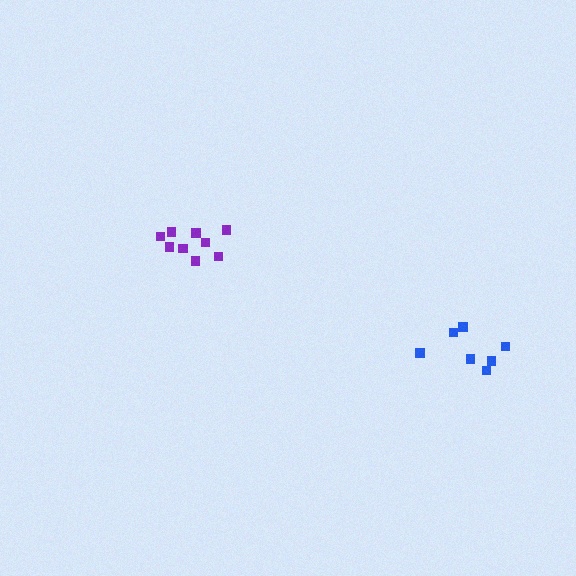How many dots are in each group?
Group 1: 9 dots, Group 2: 7 dots (16 total).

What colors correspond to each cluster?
The clusters are colored: purple, blue.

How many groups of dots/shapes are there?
There are 2 groups.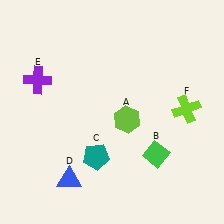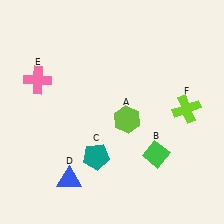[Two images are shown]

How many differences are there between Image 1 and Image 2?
There is 1 difference between the two images.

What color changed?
The cross (E) changed from purple in Image 1 to pink in Image 2.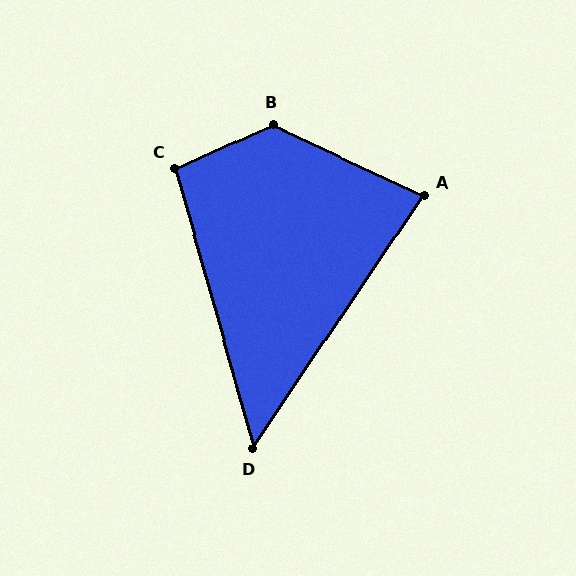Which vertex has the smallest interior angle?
D, at approximately 50 degrees.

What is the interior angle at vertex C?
Approximately 99 degrees (obtuse).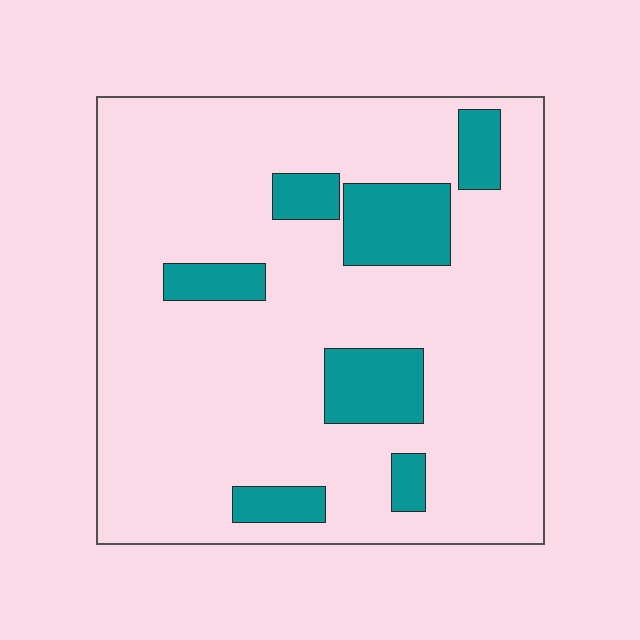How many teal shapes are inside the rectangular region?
7.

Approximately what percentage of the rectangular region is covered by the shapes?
Approximately 15%.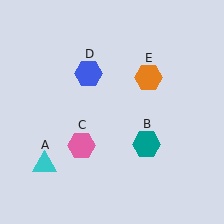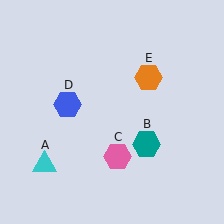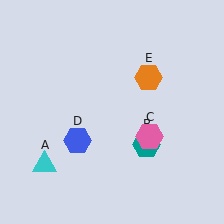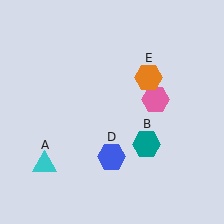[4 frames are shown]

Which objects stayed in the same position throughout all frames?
Cyan triangle (object A) and teal hexagon (object B) and orange hexagon (object E) remained stationary.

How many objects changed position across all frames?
2 objects changed position: pink hexagon (object C), blue hexagon (object D).